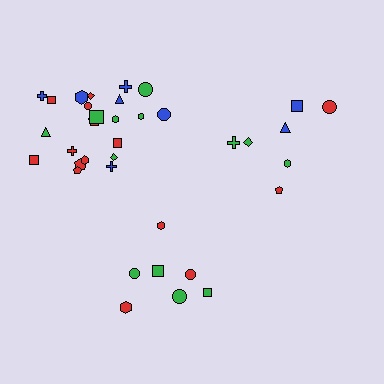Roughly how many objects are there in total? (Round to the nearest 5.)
Roughly 35 objects in total.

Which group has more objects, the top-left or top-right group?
The top-left group.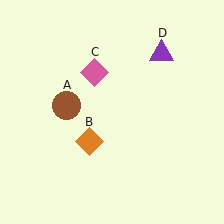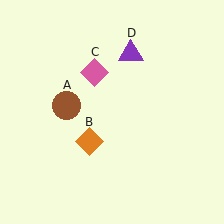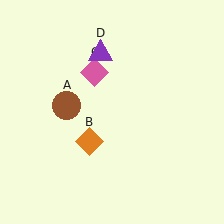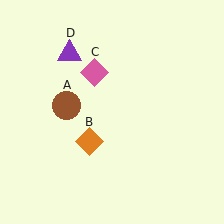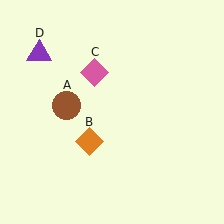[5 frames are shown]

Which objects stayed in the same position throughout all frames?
Brown circle (object A) and orange diamond (object B) and pink diamond (object C) remained stationary.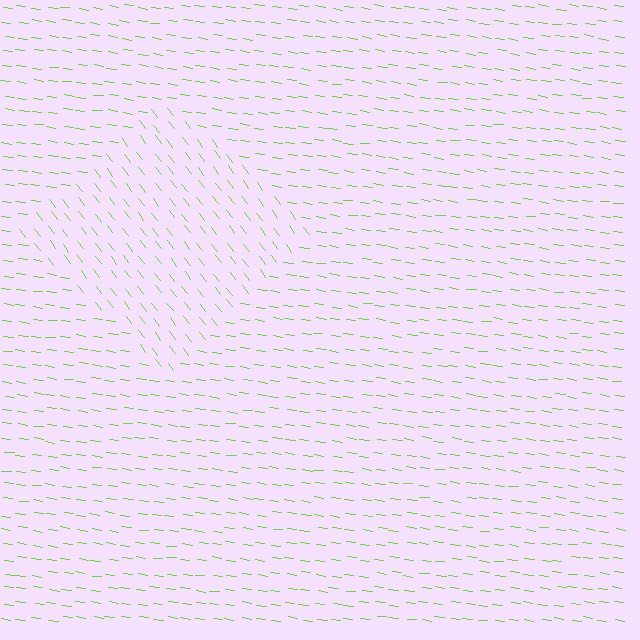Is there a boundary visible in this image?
Yes, there is a texture boundary formed by a change in line orientation.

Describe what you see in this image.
The image is filled with small lime line segments. A diamond region in the image has lines oriented differently from the surrounding lines, creating a visible texture boundary.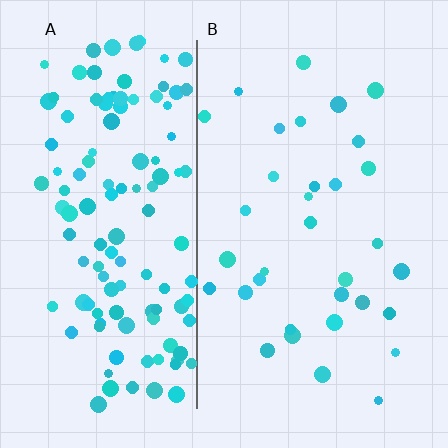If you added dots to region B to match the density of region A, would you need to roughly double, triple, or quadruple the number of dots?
Approximately quadruple.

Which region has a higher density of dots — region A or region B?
A (the left).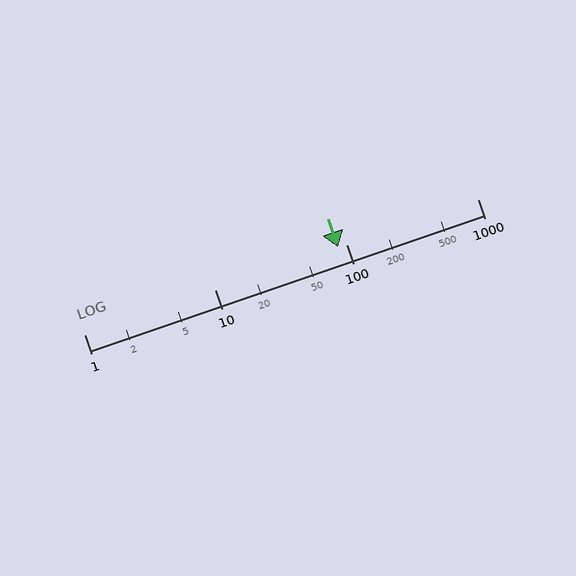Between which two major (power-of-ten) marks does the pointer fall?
The pointer is between 10 and 100.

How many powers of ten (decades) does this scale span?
The scale spans 3 decades, from 1 to 1000.